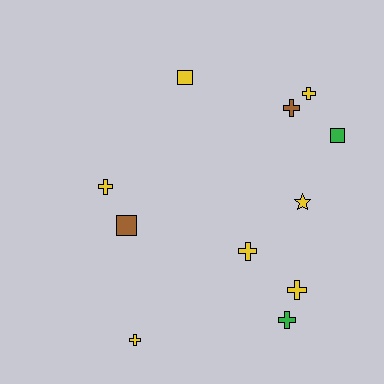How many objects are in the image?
There are 11 objects.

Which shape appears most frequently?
Cross, with 7 objects.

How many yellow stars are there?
There is 1 yellow star.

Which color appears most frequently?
Yellow, with 7 objects.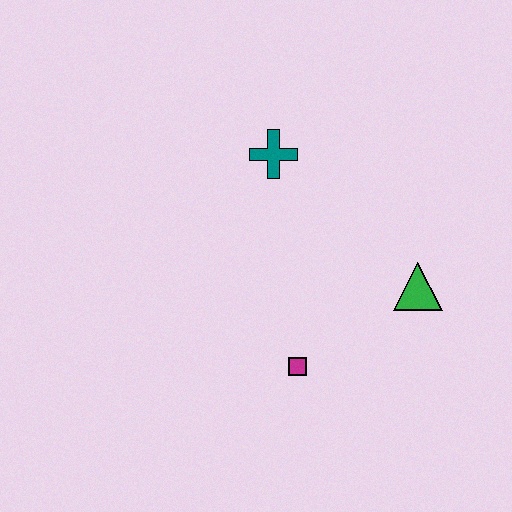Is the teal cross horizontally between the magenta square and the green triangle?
No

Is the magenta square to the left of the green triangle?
Yes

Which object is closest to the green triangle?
The magenta square is closest to the green triangle.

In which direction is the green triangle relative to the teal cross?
The green triangle is to the right of the teal cross.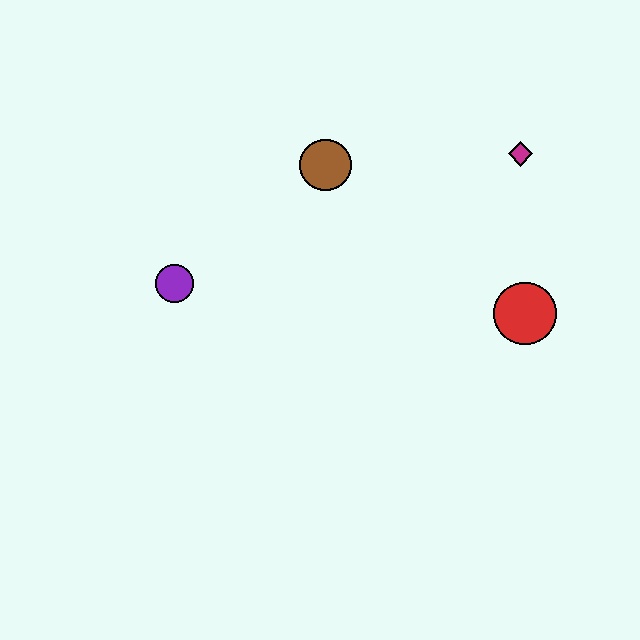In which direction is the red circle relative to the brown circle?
The red circle is to the right of the brown circle.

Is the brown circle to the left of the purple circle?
No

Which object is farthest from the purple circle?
The magenta diamond is farthest from the purple circle.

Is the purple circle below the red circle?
No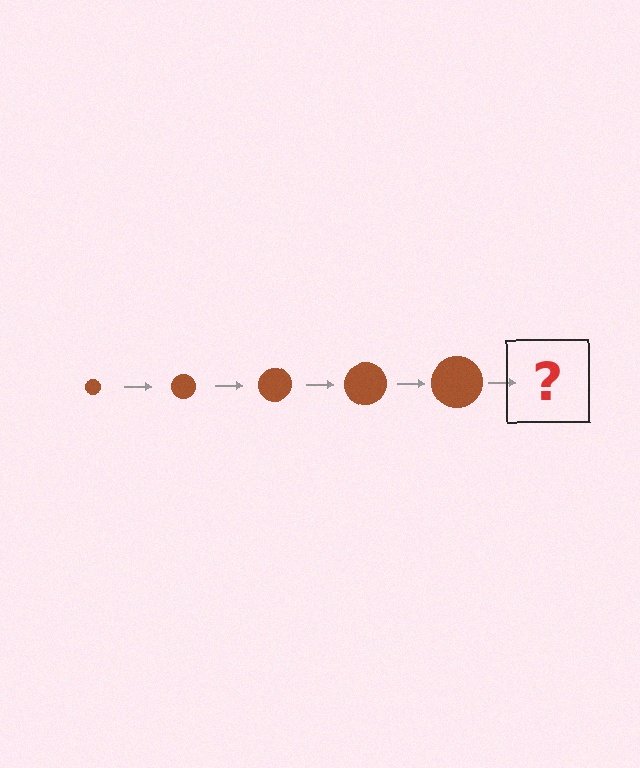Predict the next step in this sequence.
The next step is a brown circle, larger than the previous one.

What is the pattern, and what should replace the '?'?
The pattern is that the circle gets progressively larger each step. The '?' should be a brown circle, larger than the previous one.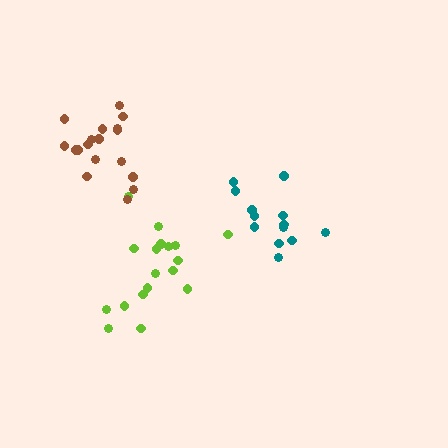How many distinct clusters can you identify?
There are 3 distinct clusters.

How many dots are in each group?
Group 1: 13 dots, Group 2: 18 dots, Group 3: 18 dots (49 total).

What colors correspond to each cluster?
The clusters are colored: teal, lime, brown.